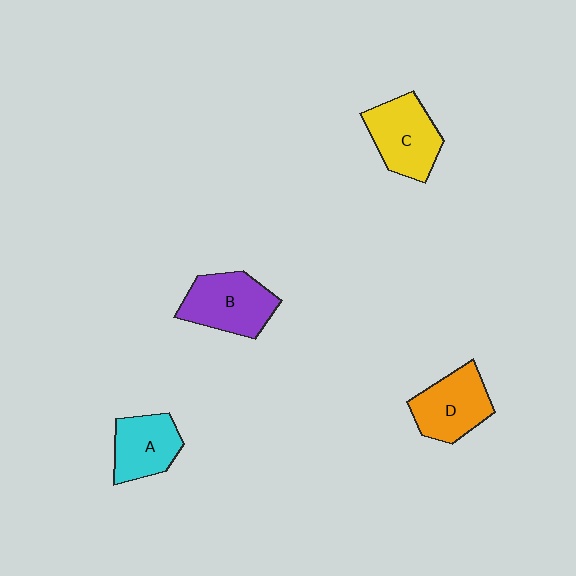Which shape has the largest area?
Shape B (purple).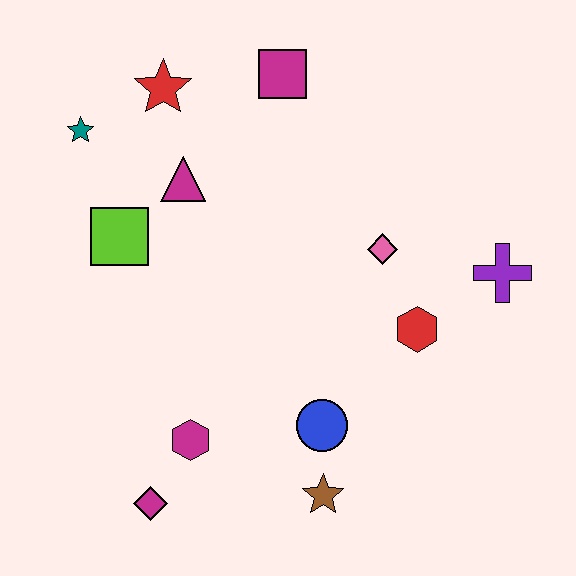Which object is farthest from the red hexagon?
The teal star is farthest from the red hexagon.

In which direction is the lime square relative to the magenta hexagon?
The lime square is above the magenta hexagon.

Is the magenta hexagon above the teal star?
No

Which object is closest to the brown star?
The blue circle is closest to the brown star.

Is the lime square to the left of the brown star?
Yes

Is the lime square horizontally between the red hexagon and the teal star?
Yes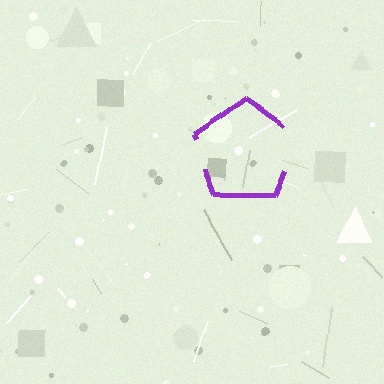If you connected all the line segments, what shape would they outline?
They would outline a pentagon.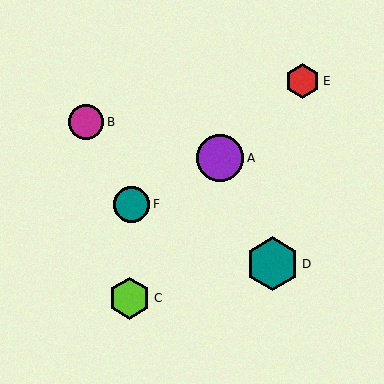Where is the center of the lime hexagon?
The center of the lime hexagon is at (130, 298).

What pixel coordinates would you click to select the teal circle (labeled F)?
Click at (132, 204) to select the teal circle F.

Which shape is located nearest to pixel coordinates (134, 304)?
The lime hexagon (labeled C) at (130, 298) is nearest to that location.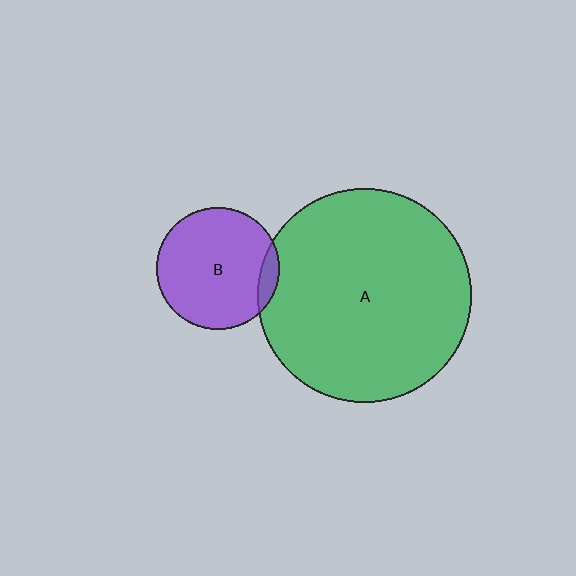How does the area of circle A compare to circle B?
Approximately 3.0 times.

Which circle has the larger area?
Circle A (green).